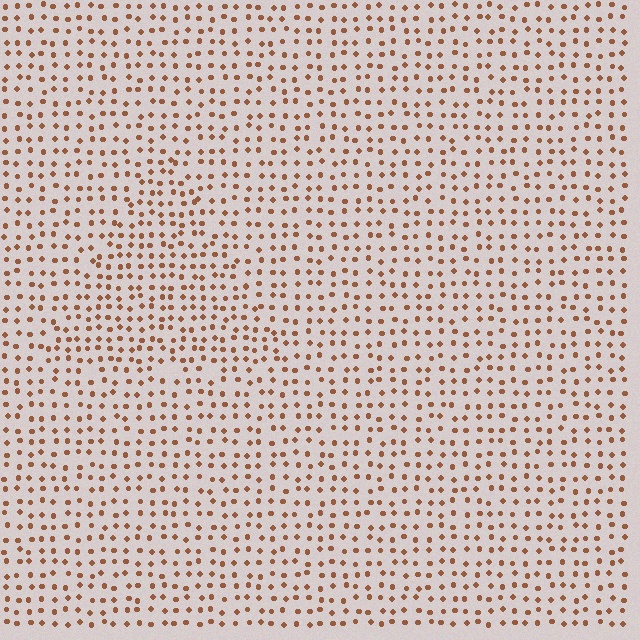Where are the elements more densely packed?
The elements are more densely packed inside the triangle boundary.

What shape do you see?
I see a triangle.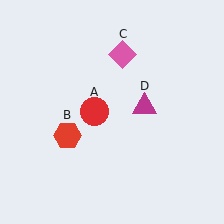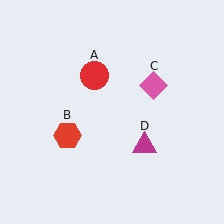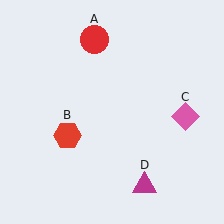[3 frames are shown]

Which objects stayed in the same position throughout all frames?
Red hexagon (object B) remained stationary.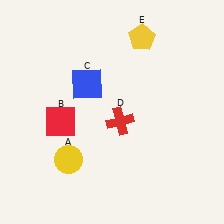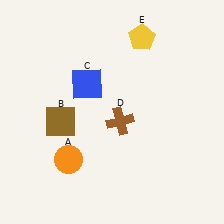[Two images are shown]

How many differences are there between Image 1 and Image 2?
There are 3 differences between the two images.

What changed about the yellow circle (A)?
In Image 1, A is yellow. In Image 2, it changed to orange.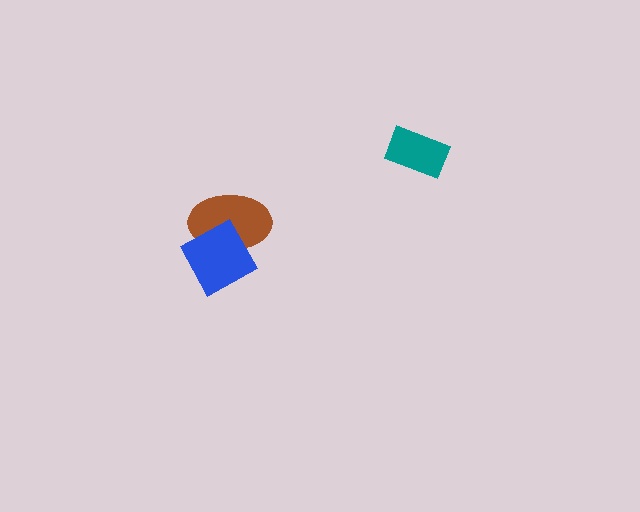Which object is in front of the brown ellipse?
The blue diamond is in front of the brown ellipse.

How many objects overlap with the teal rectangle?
0 objects overlap with the teal rectangle.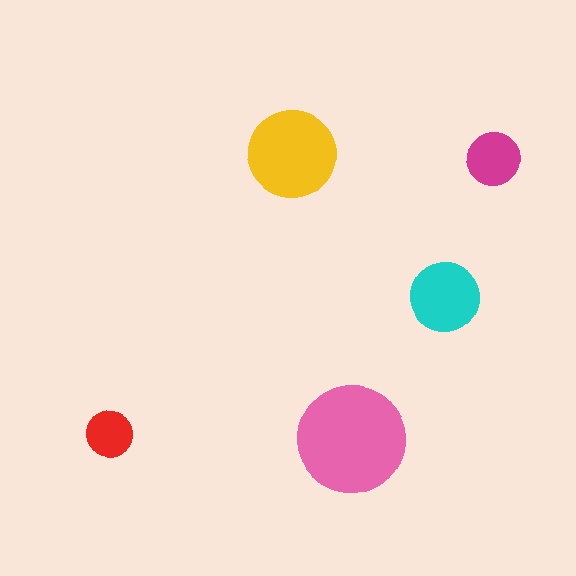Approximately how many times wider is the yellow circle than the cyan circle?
About 1.5 times wider.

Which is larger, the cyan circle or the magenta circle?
The cyan one.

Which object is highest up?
The yellow circle is topmost.